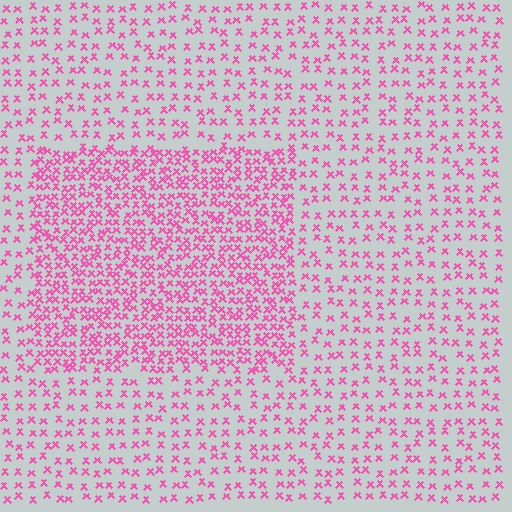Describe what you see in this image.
The image contains small pink elements arranged at two different densities. A rectangle-shaped region is visible where the elements are more densely packed than the surrounding area.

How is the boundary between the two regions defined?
The boundary is defined by a change in element density (approximately 2.2x ratio). All elements are the same color, size, and shape.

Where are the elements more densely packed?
The elements are more densely packed inside the rectangle boundary.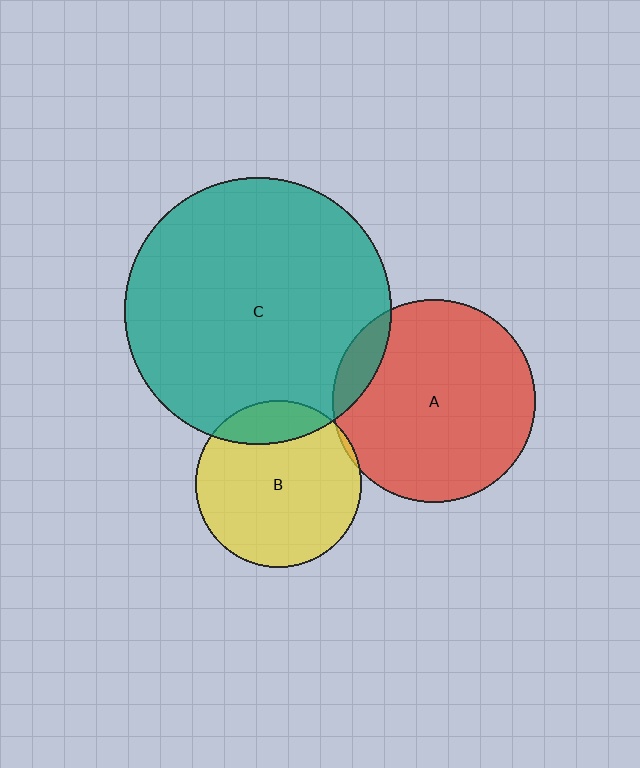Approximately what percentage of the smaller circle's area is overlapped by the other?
Approximately 10%.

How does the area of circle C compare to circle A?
Approximately 1.7 times.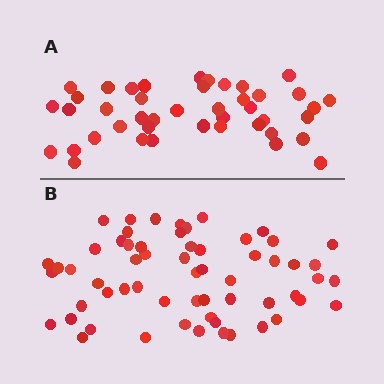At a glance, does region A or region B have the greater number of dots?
Region B (the bottom region) has more dots.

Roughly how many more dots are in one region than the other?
Region B has approximately 15 more dots than region A.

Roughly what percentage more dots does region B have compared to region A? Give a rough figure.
About 40% more.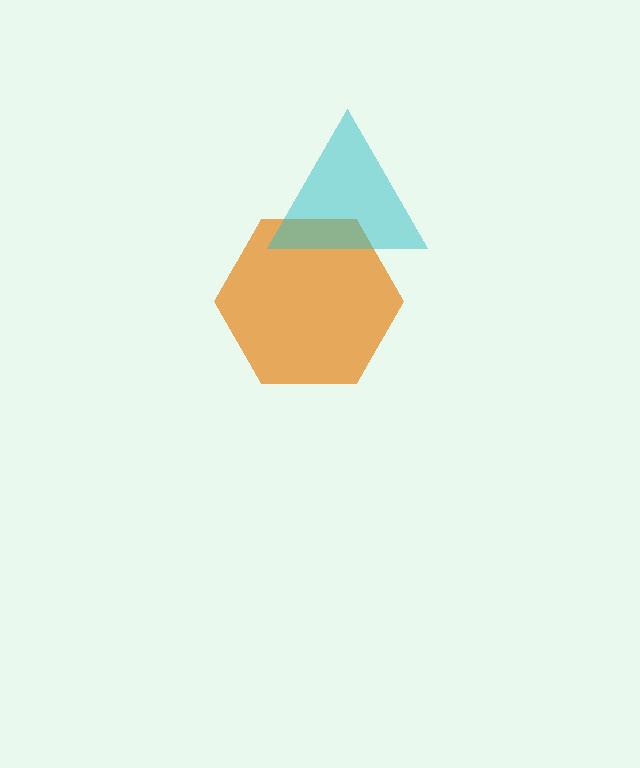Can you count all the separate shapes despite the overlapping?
Yes, there are 2 separate shapes.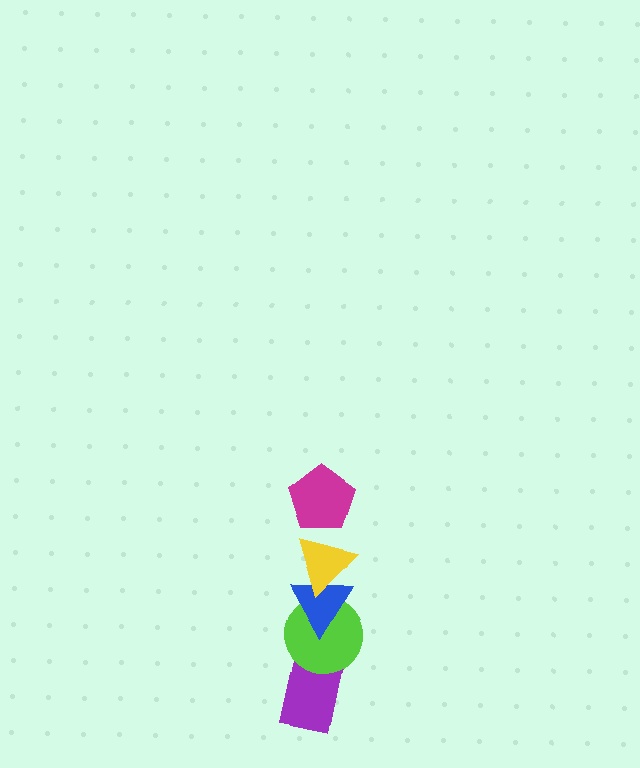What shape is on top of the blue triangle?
The yellow triangle is on top of the blue triangle.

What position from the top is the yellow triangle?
The yellow triangle is 2nd from the top.